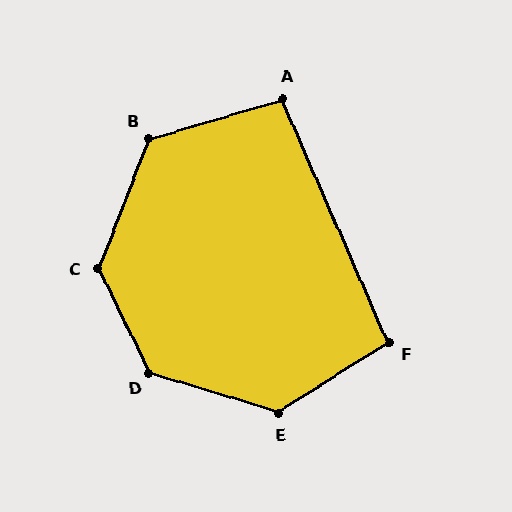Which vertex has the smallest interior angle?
A, at approximately 97 degrees.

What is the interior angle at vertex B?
Approximately 128 degrees (obtuse).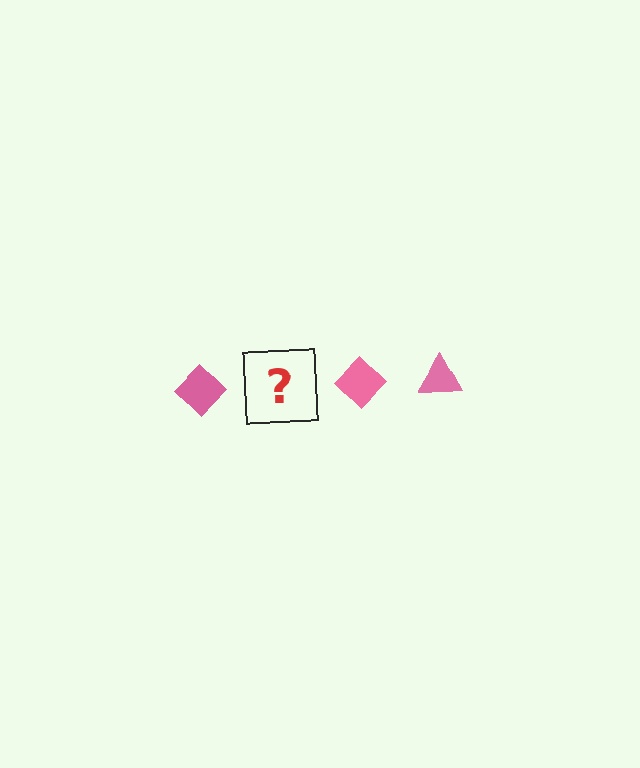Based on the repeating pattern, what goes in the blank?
The blank should be a pink triangle.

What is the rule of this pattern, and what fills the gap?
The rule is that the pattern cycles through diamond, triangle shapes in pink. The gap should be filled with a pink triangle.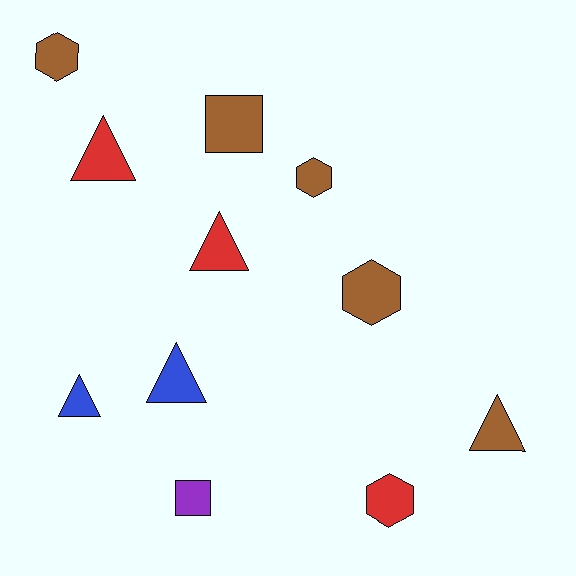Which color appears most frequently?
Brown, with 5 objects.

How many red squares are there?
There are no red squares.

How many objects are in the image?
There are 11 objects.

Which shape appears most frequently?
Triangle, with 5 objects.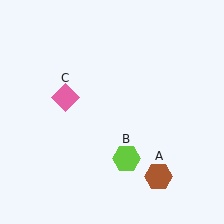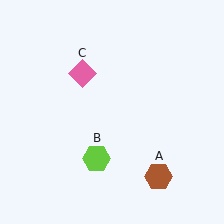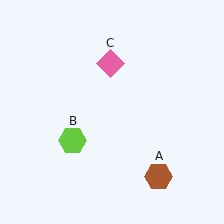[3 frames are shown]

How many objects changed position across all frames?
2 objects changed position: lime hexagon (object B), pink diamond (object C).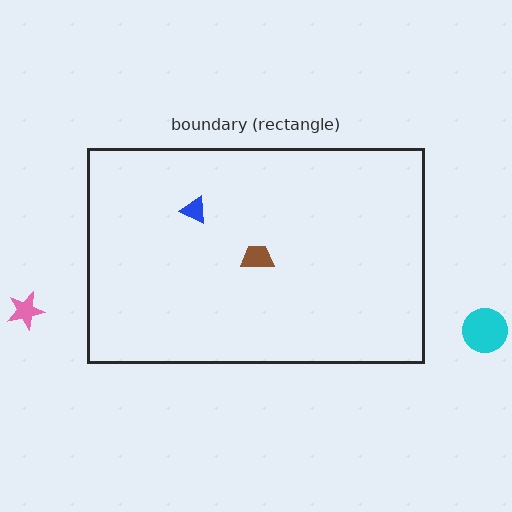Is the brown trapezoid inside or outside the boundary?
Inside.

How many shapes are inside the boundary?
2 inside, 2 outside.